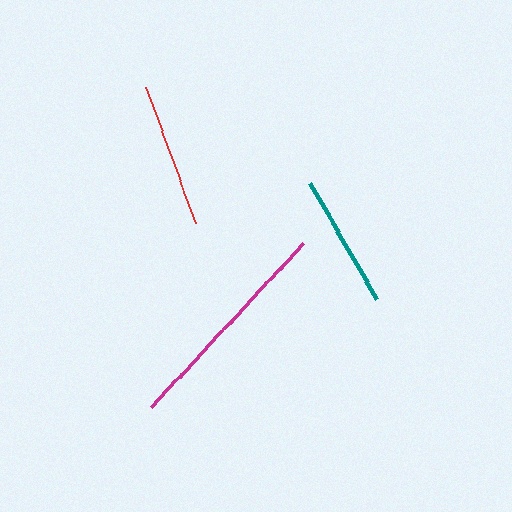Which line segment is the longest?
The magenta line is the longest at approximately 224 pixels.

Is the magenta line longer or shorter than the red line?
The magenta line is longer than the red line.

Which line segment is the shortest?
The teal line is the shortest at approximately 134 pixels.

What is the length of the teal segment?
The teal segment is approximately 134 pixels long.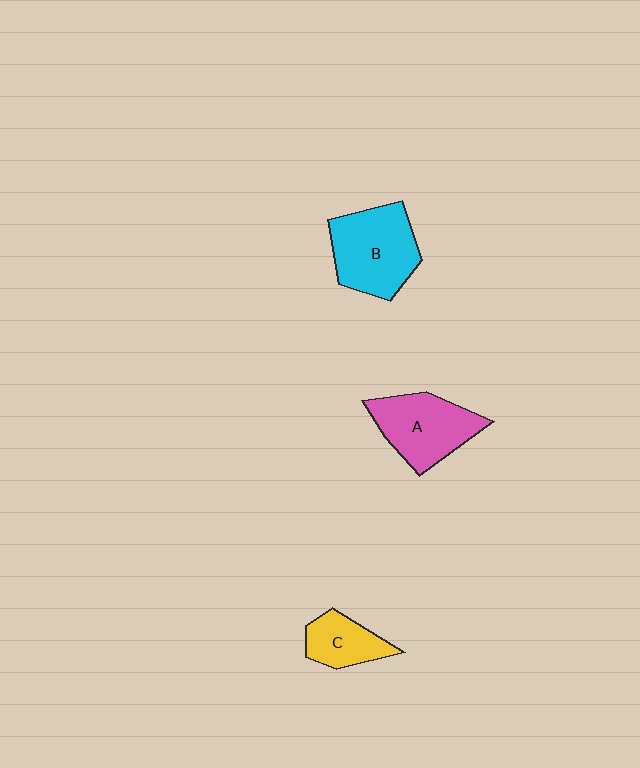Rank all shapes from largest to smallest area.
From largest to smallest: B (cyan), A (pink), C (yellow).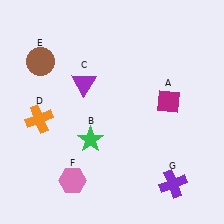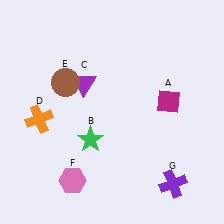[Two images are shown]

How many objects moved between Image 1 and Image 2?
1 object moved between the two images.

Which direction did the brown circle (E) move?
The brown circle (E) moved right.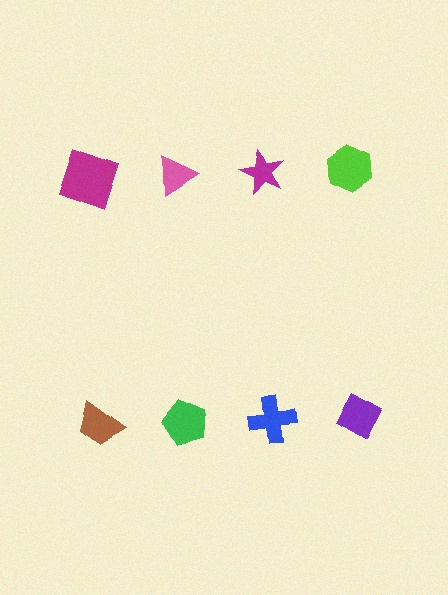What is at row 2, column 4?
A purple diamond.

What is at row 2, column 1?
A brown trapezoid.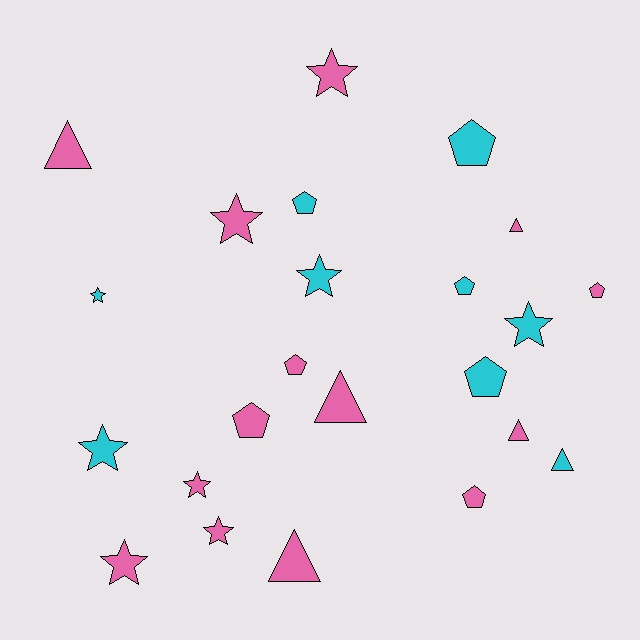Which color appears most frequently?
Pink, with 14 objects.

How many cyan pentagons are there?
There are 4 cyan pentagons.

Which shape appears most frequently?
Star, with 9 objects.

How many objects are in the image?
There are 23 objects.